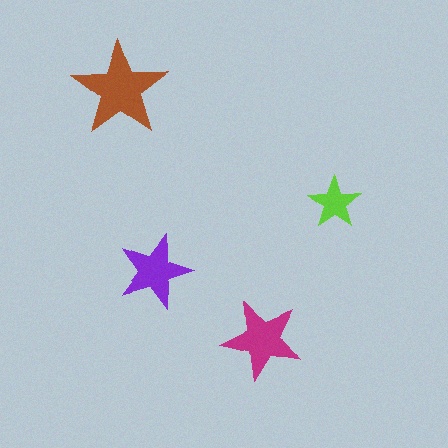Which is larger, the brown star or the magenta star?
The brown one.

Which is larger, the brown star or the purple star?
The brown one.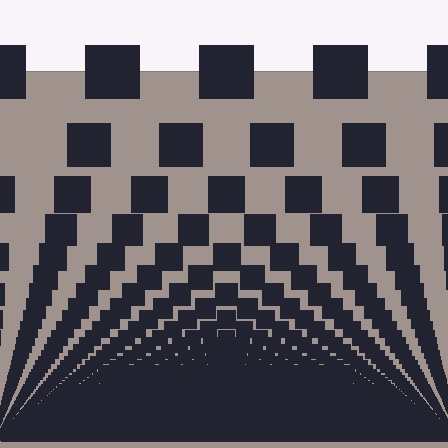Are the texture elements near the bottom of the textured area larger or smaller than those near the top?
Smaller. The gradient is inverted — elements near the bottom are smaller and denser.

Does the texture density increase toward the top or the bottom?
Density increases toward the bottom.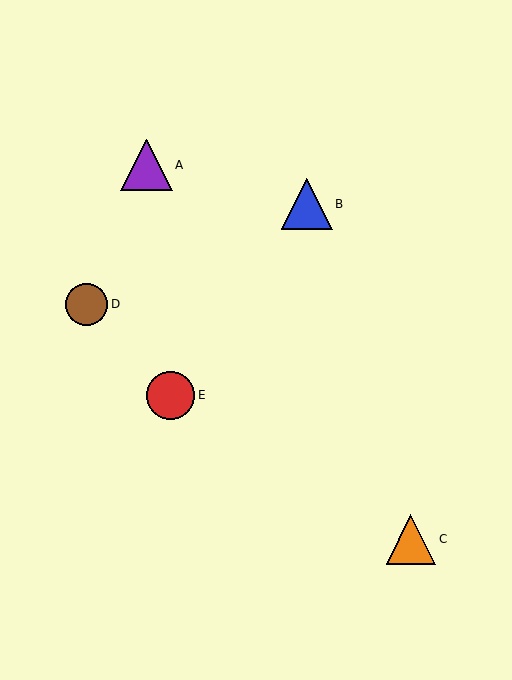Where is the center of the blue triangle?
The center of the blue triangle is at (307, 204).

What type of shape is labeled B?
Shape B is a blue triangle.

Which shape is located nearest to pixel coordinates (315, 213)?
The blue triangle (labeled B) at (307, 204) is nearest to that location.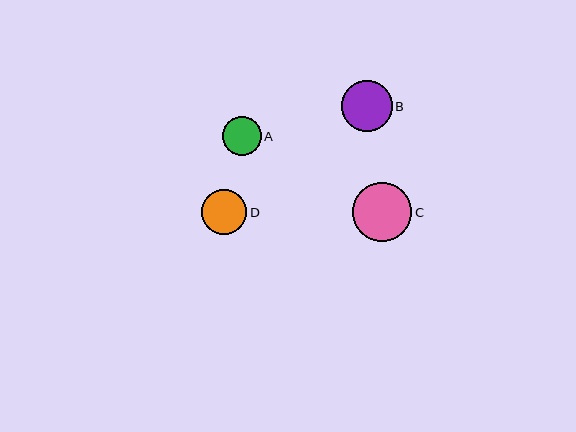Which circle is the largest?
Circle C is the largest with a size of approximately 59 pixels.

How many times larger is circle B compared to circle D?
Circle B is approximately 1.1 times the size of circle D.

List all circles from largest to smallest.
From largest to smallest: C, B, D, A.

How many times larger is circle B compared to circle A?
Circle B is approximately 1.3 times the size of circle A.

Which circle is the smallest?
Circle A is the smallest with a size of approximately 38 pixels.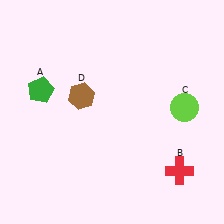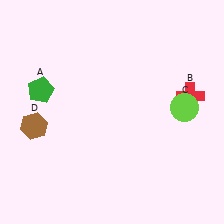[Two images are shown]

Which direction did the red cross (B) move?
The red cross (B) moved up.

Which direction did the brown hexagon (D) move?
The brown hexagon (D) moved left.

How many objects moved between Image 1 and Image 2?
2 objects moved between the two images.